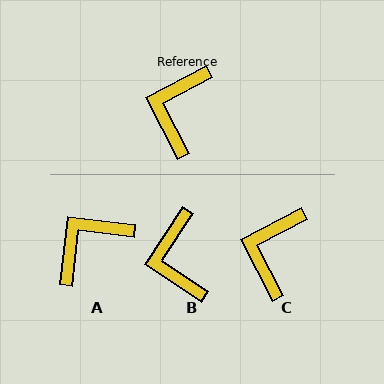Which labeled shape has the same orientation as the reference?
C.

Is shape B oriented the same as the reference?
No, it is off by about 29 degrees.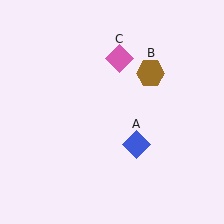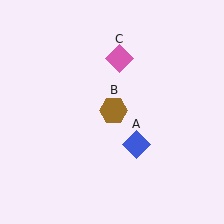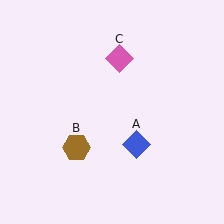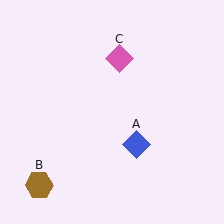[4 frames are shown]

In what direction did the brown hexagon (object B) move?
The brown hexagon (object B) moved down and to the left.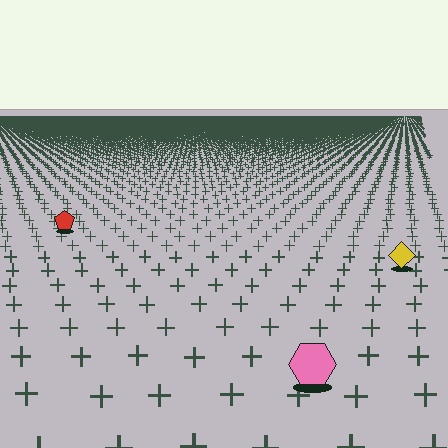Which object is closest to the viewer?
The pink hexagon is closest. The texture marks near it are larger and more spread out.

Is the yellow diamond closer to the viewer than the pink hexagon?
No. The pink hexagon is closer — you can tell from the texture gradient: the ground texture is coarser near it.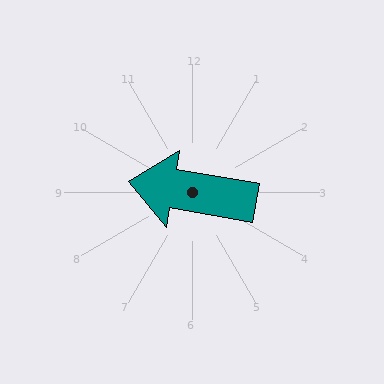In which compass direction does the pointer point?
West.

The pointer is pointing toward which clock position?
Roughly 9 o'clock.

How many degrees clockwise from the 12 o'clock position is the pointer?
Approximately 280 degrees.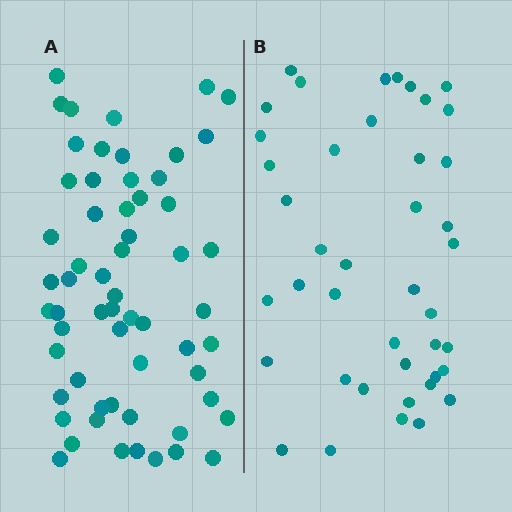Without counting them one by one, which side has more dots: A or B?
Region A (the left region) has more dots.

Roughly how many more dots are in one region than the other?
Region A has approximately 20 more dots than region B.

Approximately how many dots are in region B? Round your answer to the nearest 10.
About 40 dots. (The exact count is 42, which rounds to 40.)